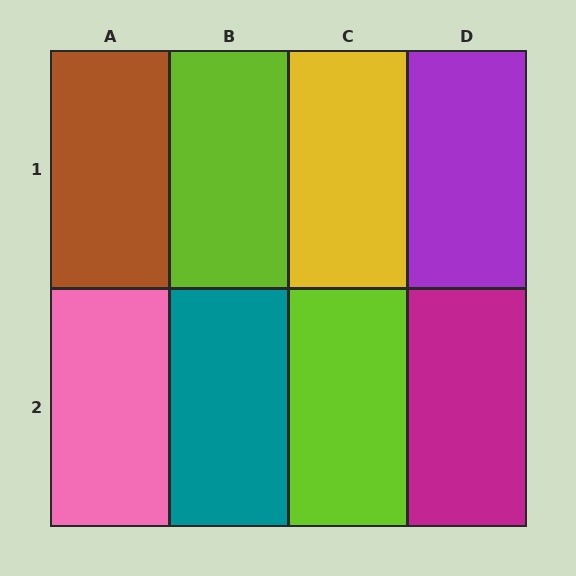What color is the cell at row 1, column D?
Purple.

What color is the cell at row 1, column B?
Lime.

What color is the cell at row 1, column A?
Brown.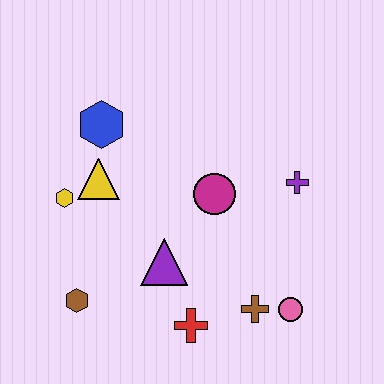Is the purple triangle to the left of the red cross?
Yes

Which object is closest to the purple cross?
The magenta circle is closest to the purple cross.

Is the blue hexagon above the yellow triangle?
Yes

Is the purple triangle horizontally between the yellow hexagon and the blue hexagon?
No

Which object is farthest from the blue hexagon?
The pink circle is farthest from the blue hexagon.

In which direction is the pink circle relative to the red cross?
The pink circle is to the right of the red cross.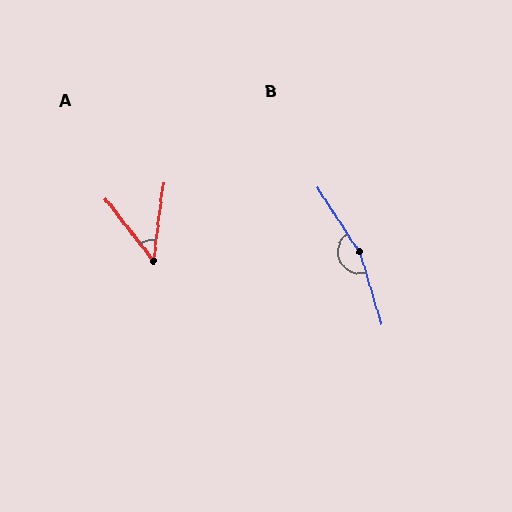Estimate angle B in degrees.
Approximately 163 degrees.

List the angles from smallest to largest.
A (45°), B (163°).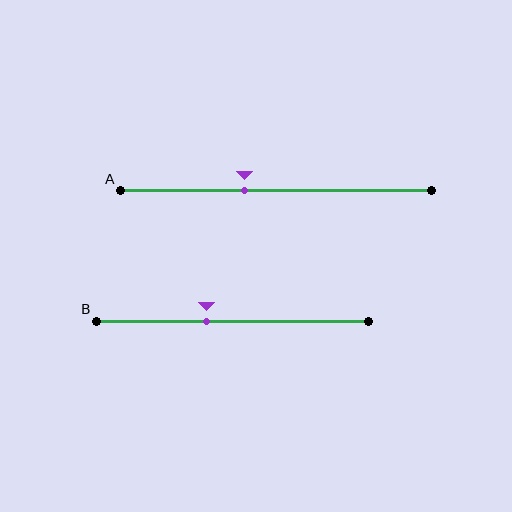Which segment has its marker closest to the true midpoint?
Segment B has its marker closest to the true midpoint.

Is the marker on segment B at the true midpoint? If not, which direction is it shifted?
No, the marker on segment B is shifted to the left by about 10% of the segment length.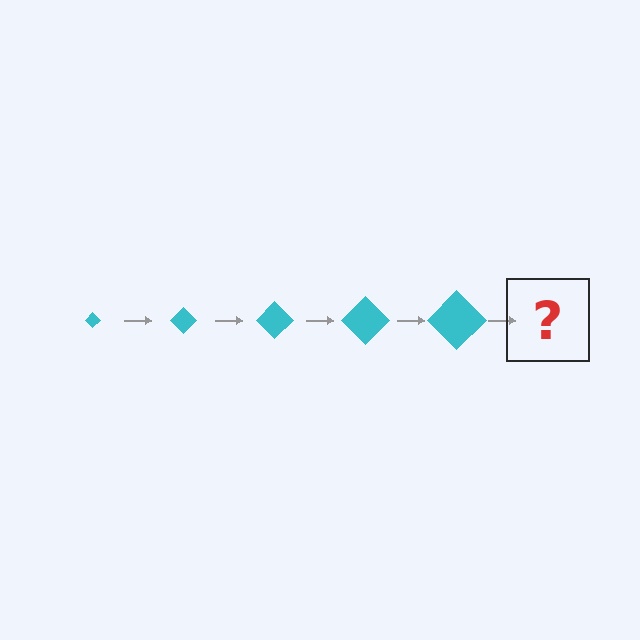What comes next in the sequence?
The next element should be a cyan diamond, larger than the previous one.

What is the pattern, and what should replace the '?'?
The pattern is that the diamond gets progressively larger each step. The '?' should be a cyan diamond, larger than the previous one.